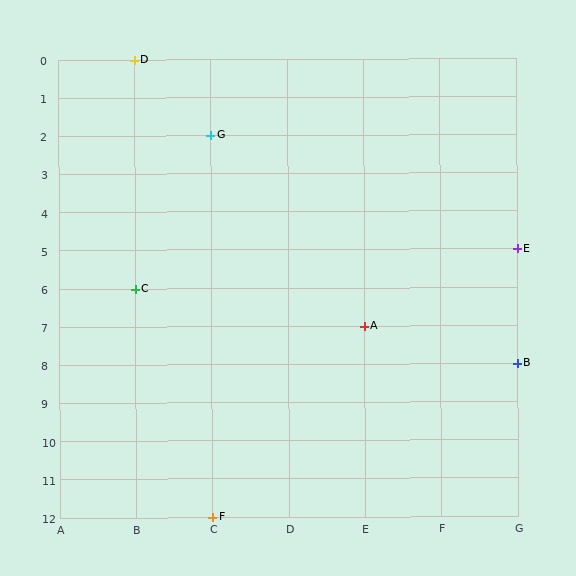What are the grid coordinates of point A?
Point A is at grid coordinates (E, 7).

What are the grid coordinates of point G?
Point G is at grid coordinates (C, 2).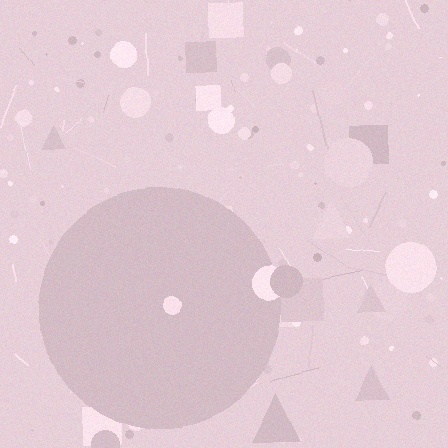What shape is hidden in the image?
A circle is hidden in the image.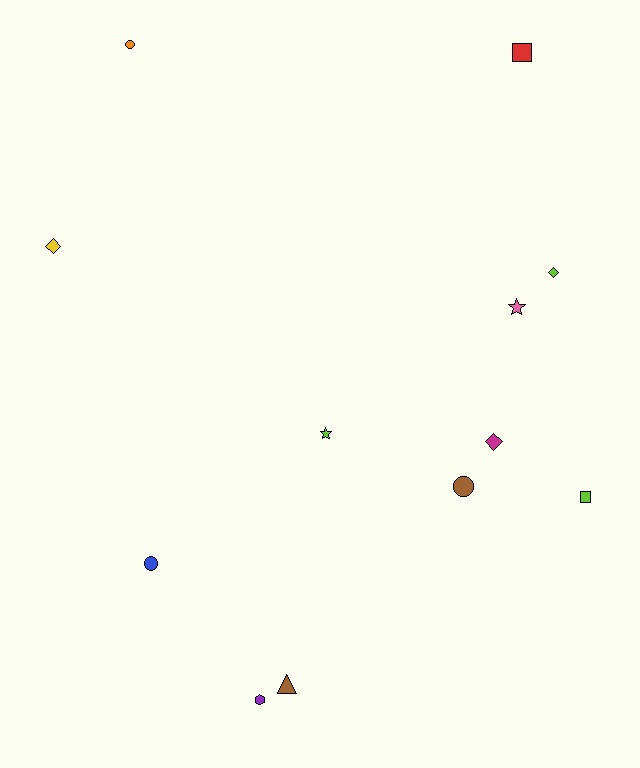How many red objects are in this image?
There is 1 red object.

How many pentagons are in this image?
There are no pentagons.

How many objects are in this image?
There are 12 objects.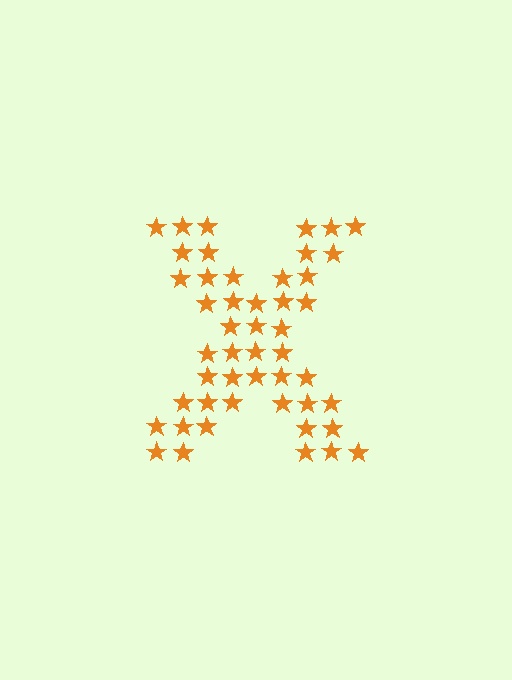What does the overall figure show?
The overall figure shows the letter X.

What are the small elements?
The small elements are stars.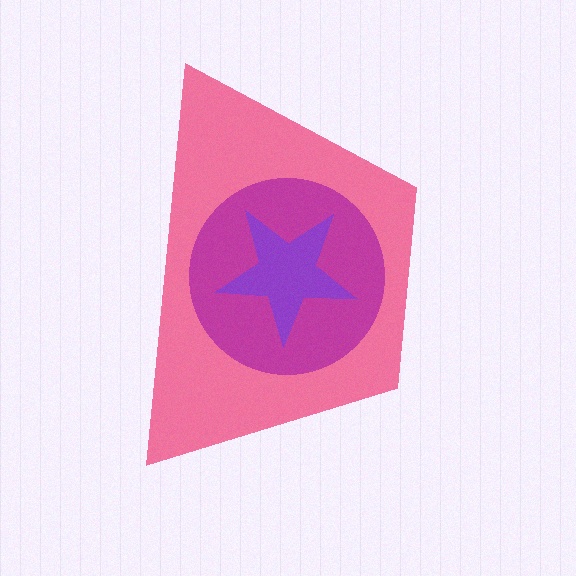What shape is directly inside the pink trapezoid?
The magenta circle.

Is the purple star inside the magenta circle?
Yes.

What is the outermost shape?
The pink trapezoid.